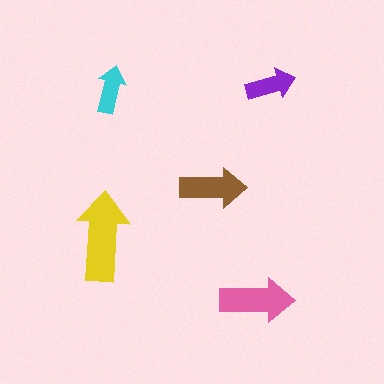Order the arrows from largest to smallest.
the yellow one, the pink one, the brown one, the purple one, the cyan one.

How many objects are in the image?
There are 5 objects in the image.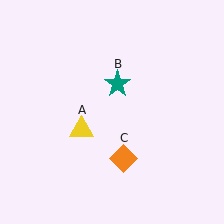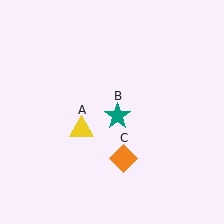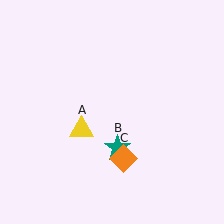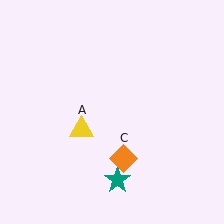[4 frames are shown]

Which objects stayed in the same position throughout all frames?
Yellow triangle (object A) and orange diamond (object C) remained stationary.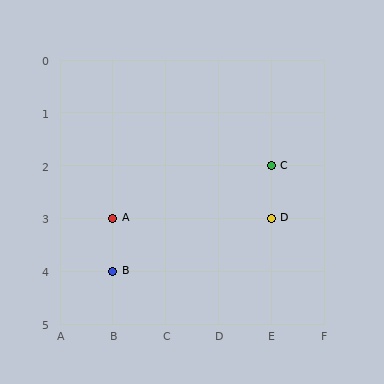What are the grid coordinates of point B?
Point B is at grid coordinates (B, 4).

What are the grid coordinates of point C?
Point C is at grid coordinates (E, 2).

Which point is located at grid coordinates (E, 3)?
Point D is at (E, 3).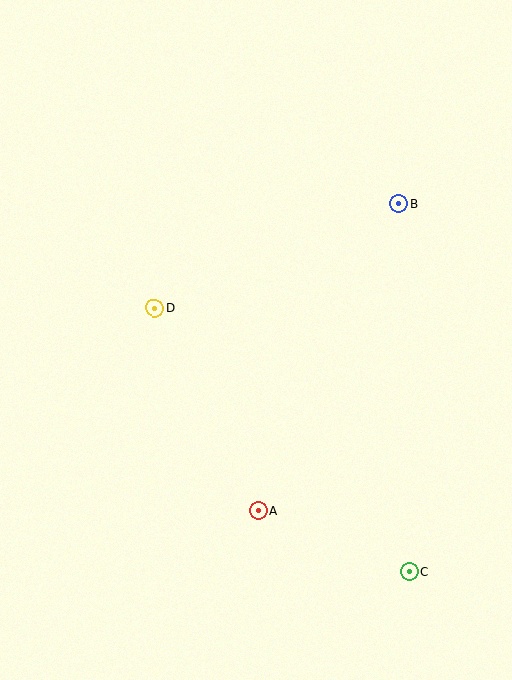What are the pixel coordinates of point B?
Point B is at (398, 203).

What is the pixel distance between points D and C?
The distance between D and C is 366 pixels.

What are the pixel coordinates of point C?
Point C is at (409, 572).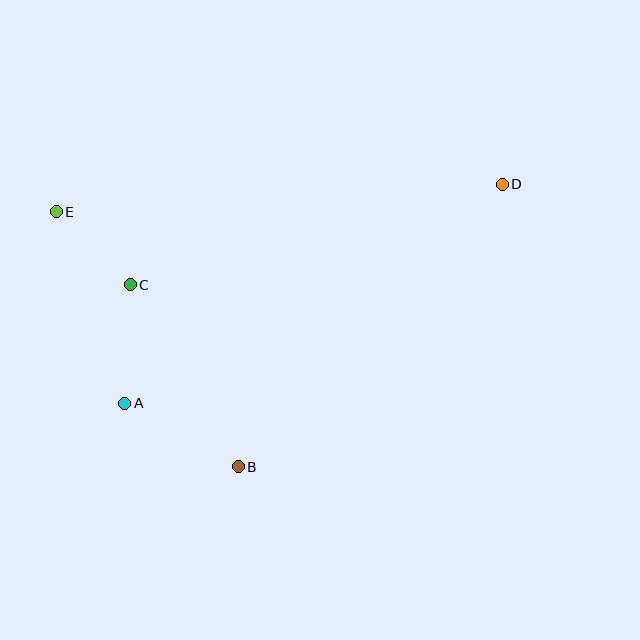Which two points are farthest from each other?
Points D and E are farthest from each other.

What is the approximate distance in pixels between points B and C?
The distance between B and C is approximately 212 pixels.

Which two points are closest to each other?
Points C and E are closest to each other.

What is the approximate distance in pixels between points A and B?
The distance between A and B is approximately 130 pixels.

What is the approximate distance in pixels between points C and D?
The distance between C and D is approximately 386 pixels.